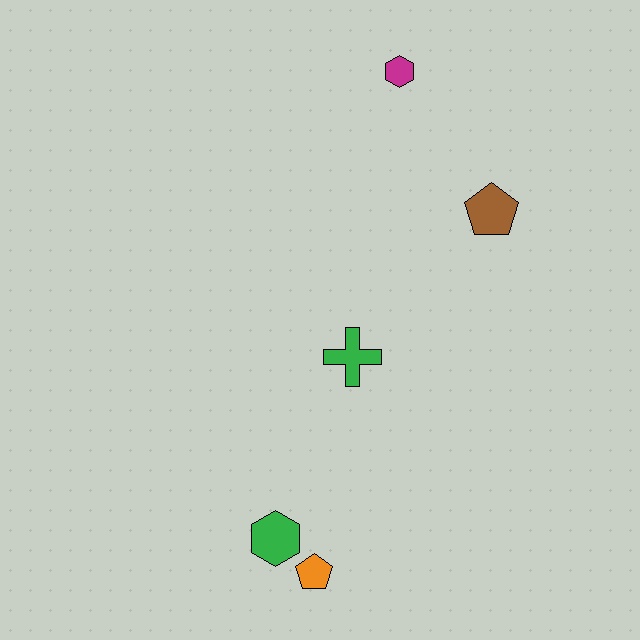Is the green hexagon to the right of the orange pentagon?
No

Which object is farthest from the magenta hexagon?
The orange pentagon is farthest from the magenta hexagon.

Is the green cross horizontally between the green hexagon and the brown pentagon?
Yes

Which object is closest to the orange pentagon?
The green hexagon is closest to the orange pentagon.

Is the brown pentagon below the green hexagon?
No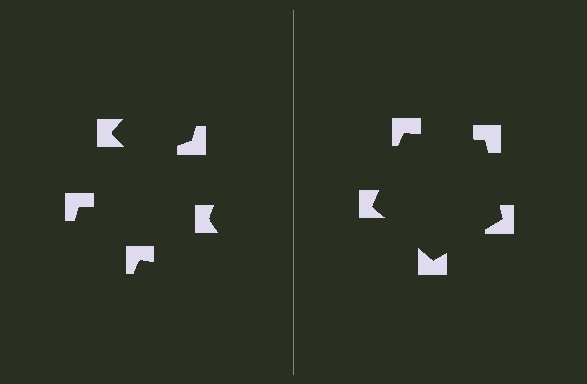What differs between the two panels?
The notched squares are positioned identically on both sides; only the wedge orientations differ. On the right they align to a pentagon; on the left they are misaligned.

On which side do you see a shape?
An illusory pentagon appears on the right side. On the left side the wedge cuts are rotated, so no coherent shape forms.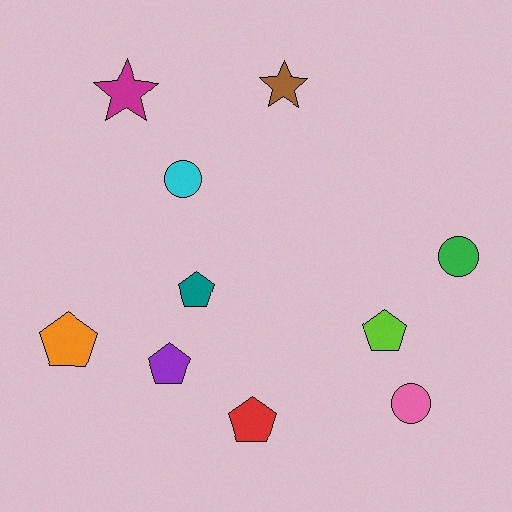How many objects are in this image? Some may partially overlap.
There are 10 objects.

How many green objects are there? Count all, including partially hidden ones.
There is 1 green object.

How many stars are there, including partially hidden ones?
There are 2 stars.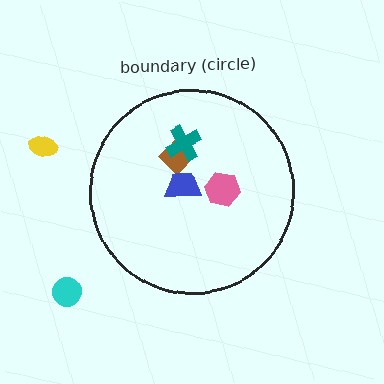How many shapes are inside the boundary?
4 inside, 2 outside.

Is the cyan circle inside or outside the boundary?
Outside.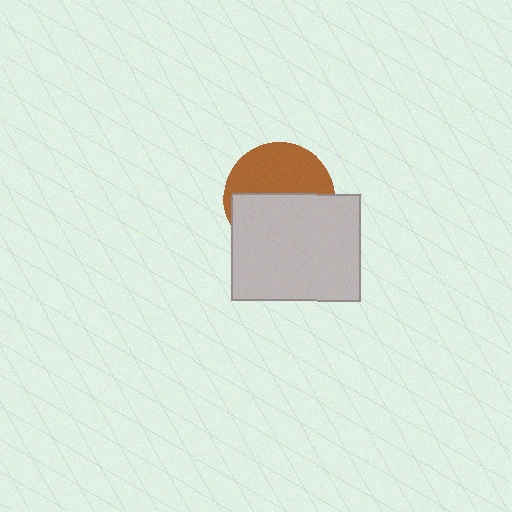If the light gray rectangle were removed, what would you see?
You would see the complete brown circle.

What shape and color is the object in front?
The object in front is a light gray rectangle.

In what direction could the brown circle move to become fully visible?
The brown circle could move up. That would shift it out from behind the light gray rectangle entirely.